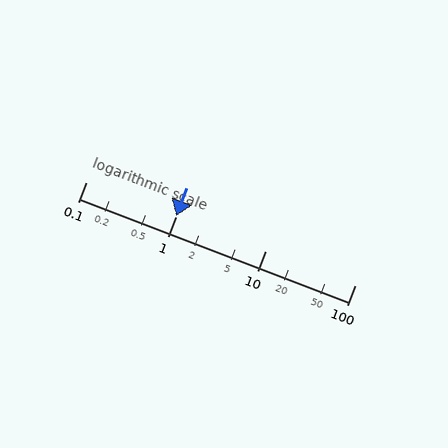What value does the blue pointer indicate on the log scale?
The pointer indicates approximately 1.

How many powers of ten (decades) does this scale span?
The scale spans 3 decades, from 0.1 to 100.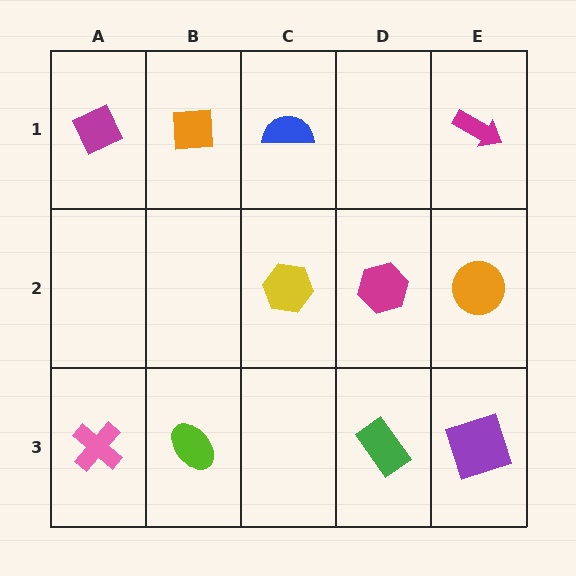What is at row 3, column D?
A green rectangle.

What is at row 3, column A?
A pink cross.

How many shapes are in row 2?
3 shapes.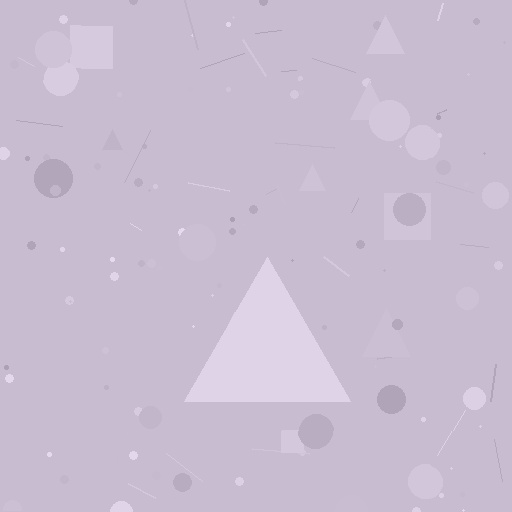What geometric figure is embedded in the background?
A triangle is embedded in the background.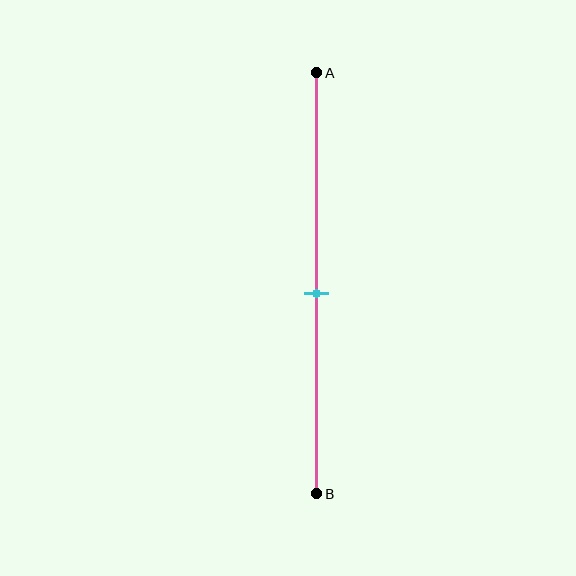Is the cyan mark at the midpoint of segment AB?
Yes, the mark is approximately at the midpoint.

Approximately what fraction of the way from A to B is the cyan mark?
The cyan mark is approximately 50% of the way from A to B.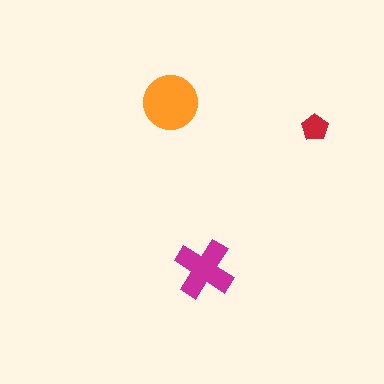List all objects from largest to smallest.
The orange circle, the magenta cross, the red pentagon.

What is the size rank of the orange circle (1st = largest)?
1st.